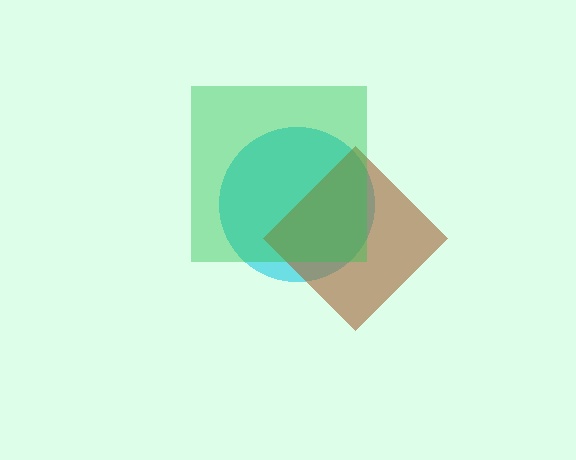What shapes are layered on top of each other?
The layered shapes are: a cyan circle, a brown diamond, a green square.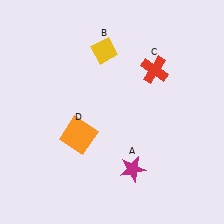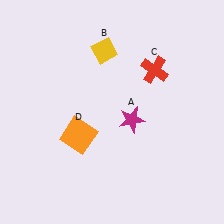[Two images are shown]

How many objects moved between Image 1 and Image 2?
1 object moved between the two images.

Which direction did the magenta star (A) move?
The magenta star (A) moved up.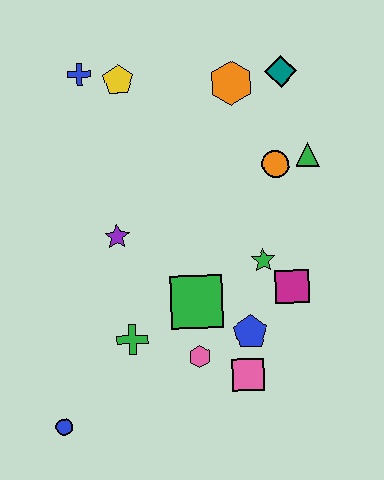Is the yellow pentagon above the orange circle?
Yes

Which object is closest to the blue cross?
The yellow pentagon is closest to the blue cross.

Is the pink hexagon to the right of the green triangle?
No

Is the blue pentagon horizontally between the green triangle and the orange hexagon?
Yes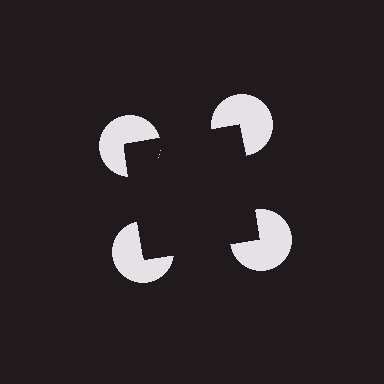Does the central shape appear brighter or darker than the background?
It typically appears slightly darker than the background, even though no actual brightness change is drawn.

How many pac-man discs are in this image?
There are 4 — one at each vertex of the illusory square.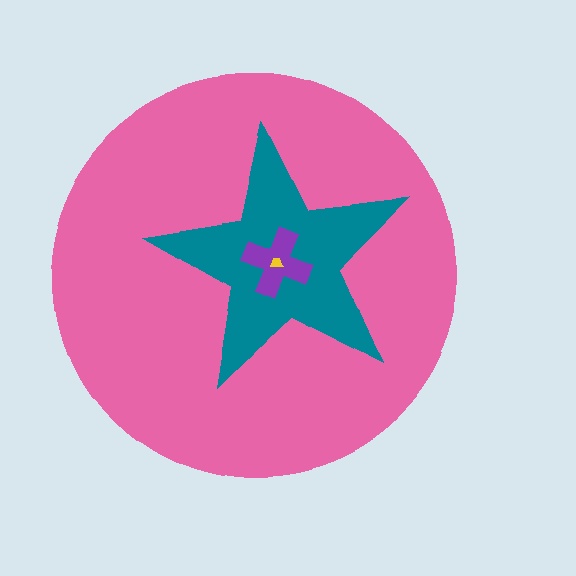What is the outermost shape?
The pink circle.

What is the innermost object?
The yellow trapezoid.